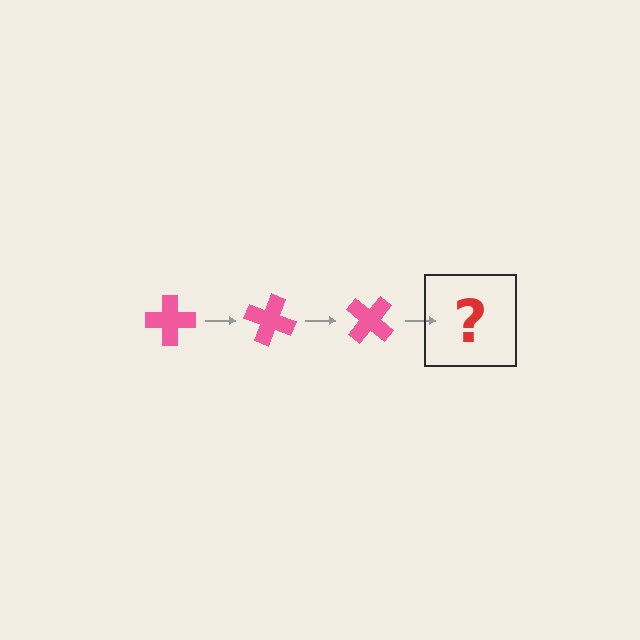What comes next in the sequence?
The next element should be a pink cross rotated 60 degrees.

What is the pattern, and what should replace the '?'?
The pattern is that the cross rotates 20 degrees each step. The '?' should be a pink cross rotated 60 degrees.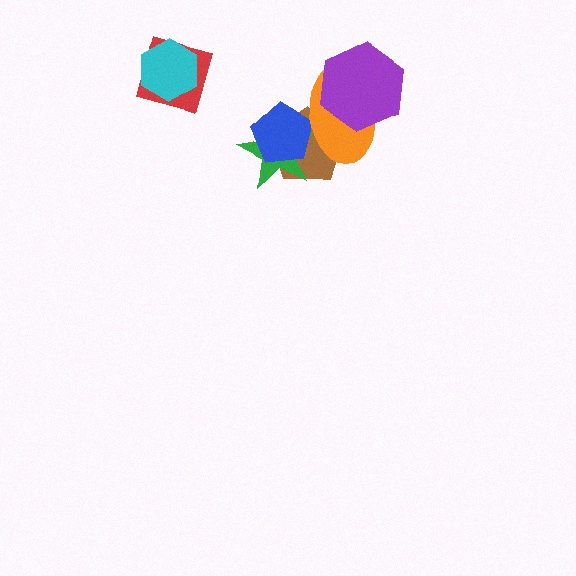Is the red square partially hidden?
Yes, it is partially covered by another shape.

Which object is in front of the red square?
The cyan hexagon is in front of the red square.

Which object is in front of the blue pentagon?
The orange ellipse is in front of the blue pentagon.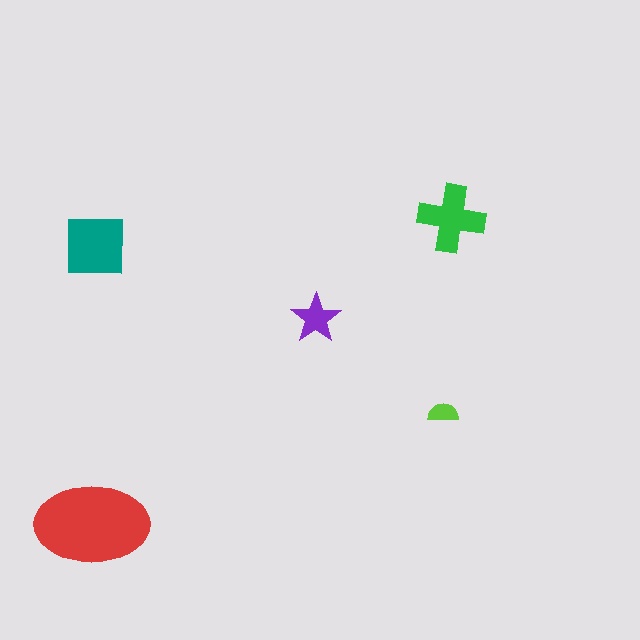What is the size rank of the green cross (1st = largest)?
3rd.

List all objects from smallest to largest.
The lime semicircle, the purple star, the green cross, the teal square, the red ellipse.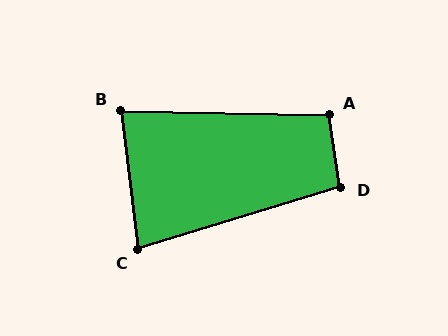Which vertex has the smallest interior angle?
C, at approximately 80 degrees.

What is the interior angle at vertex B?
Approximately 82 degrees (acute).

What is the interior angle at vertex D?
Approximately 98 degrees (obtuse).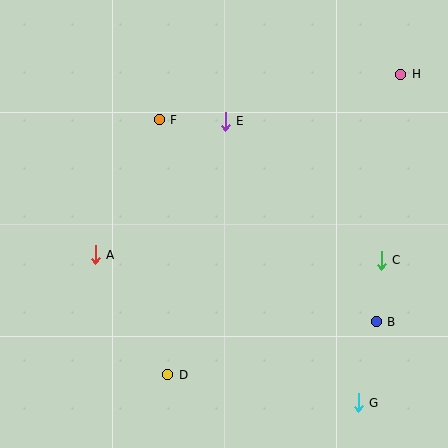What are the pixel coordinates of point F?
Point F is at (159, 120).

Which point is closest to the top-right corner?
Point H is closest to the top-right corner.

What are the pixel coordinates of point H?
Point H is at (401, 74).